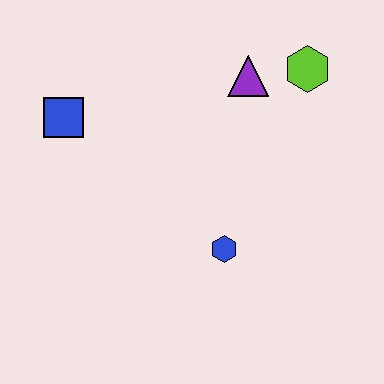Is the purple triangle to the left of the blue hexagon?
No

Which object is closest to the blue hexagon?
The purple triangle is closest to the blue hexagon.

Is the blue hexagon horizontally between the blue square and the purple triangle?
Yes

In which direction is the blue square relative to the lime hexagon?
The blue square is to the left of the lime hexagon.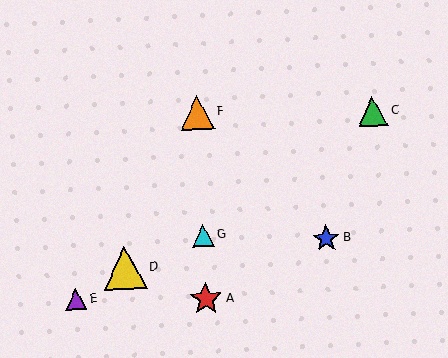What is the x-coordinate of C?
Object C is at x≈373.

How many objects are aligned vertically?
3 objects (A, F, G) are aligned vertically.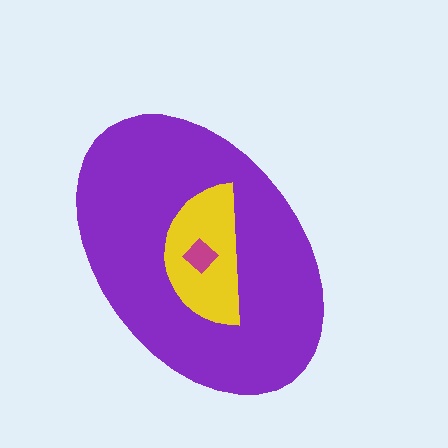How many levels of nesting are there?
3.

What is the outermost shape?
The purple ellipse.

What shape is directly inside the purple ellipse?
The yellow semicircle.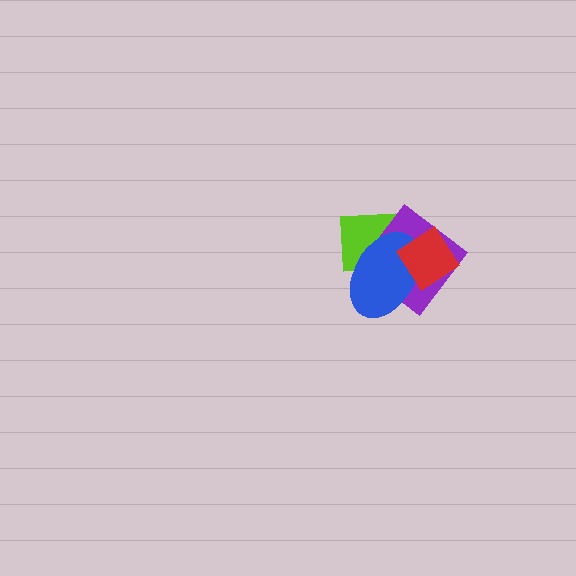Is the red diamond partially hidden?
No, no other shape covers it.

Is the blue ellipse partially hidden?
Yes, it is partially covered by another shape.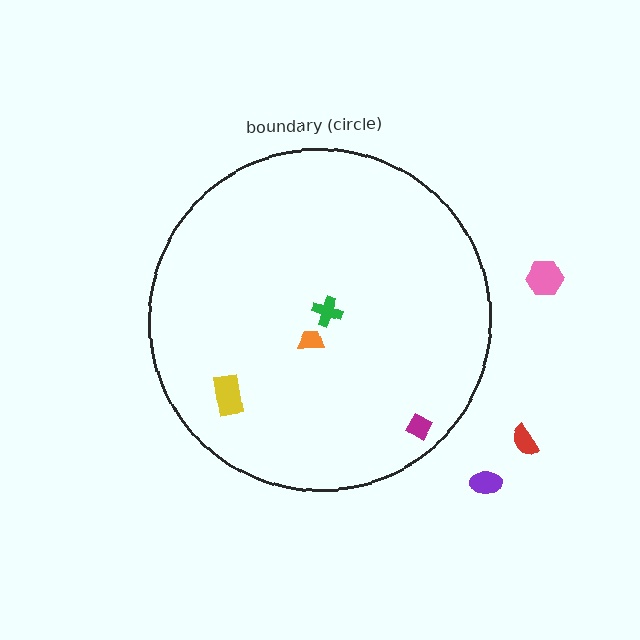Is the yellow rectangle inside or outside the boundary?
Inside.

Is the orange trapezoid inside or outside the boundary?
Inside.